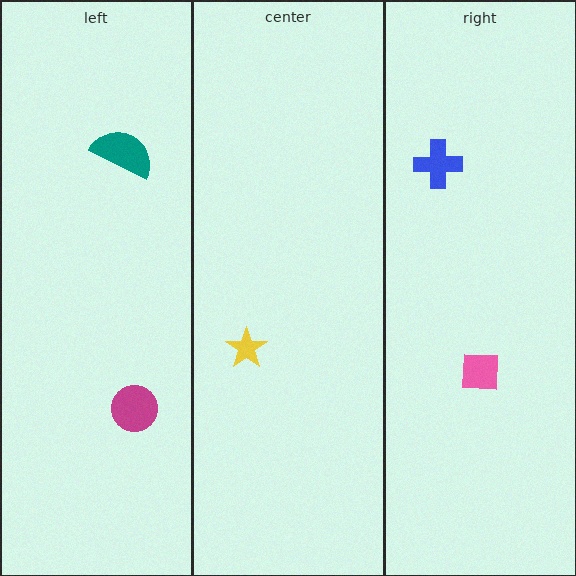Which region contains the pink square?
The right region.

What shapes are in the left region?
The teal semicircle, the magenta circle.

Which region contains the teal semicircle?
The left region.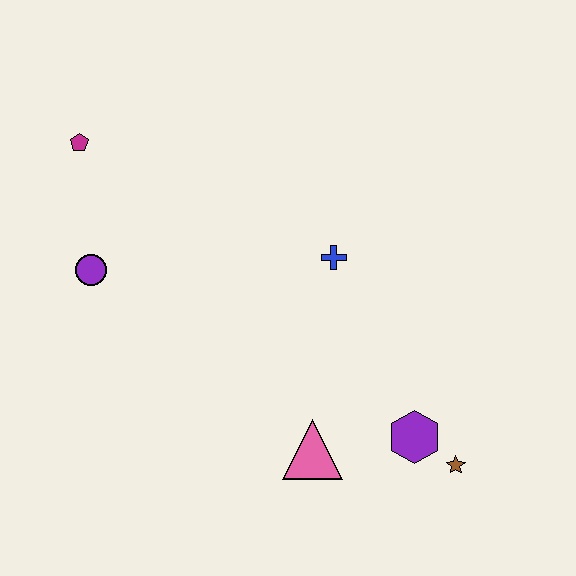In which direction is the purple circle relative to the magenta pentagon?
The purple circle is below the magenta pentagon.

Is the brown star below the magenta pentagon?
Yes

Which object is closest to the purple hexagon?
The brown star is closest to the purple hexagon.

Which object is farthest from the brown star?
The magenta pentagon is farthest from the brown star.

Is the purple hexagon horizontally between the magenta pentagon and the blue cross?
No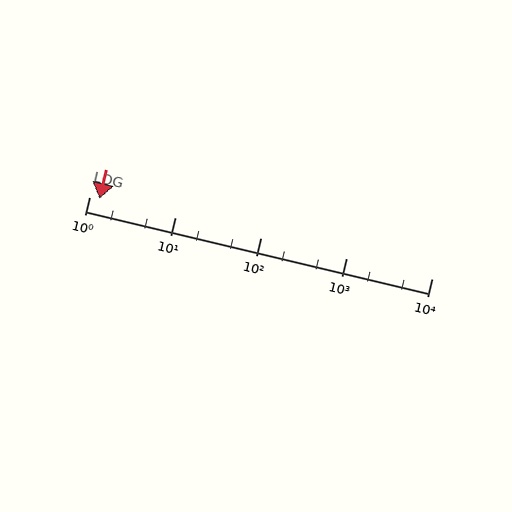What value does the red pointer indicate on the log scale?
The pointer indicates approximately 1.3.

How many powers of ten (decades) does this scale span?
The scale spans 4 decades, from 1 to 10000.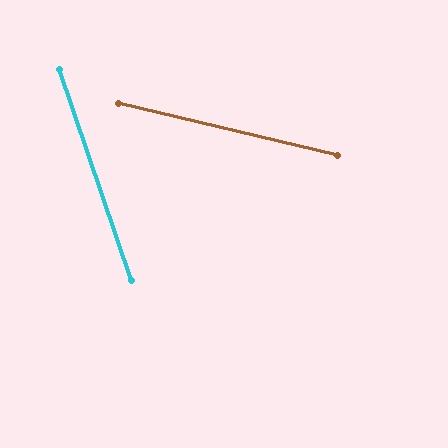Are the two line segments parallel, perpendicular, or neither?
Neither parallel nor perpendicular — they differ by about 58°.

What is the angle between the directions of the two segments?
Approximately 58 degrees.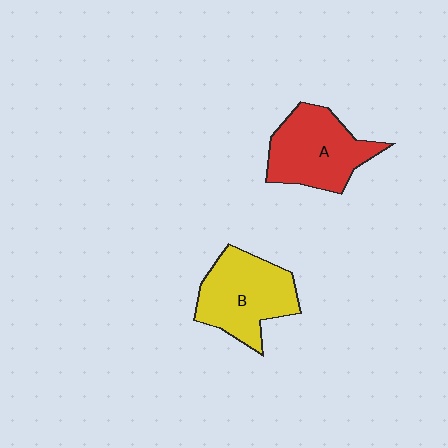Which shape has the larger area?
Shape B (yellow).